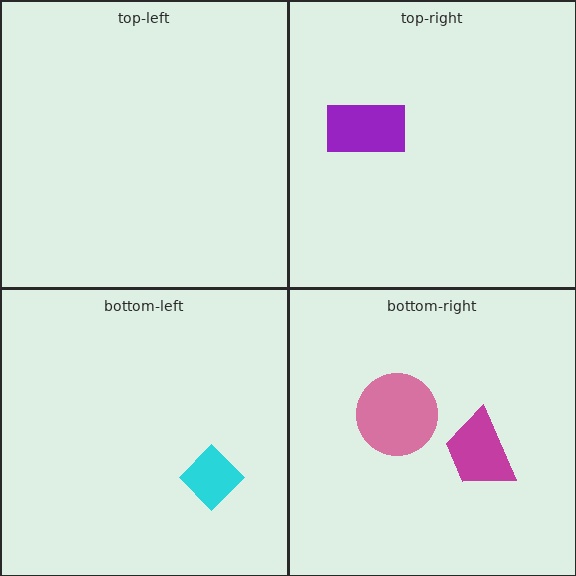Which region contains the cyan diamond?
The bottom-left region.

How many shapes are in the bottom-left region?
1.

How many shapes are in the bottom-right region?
2.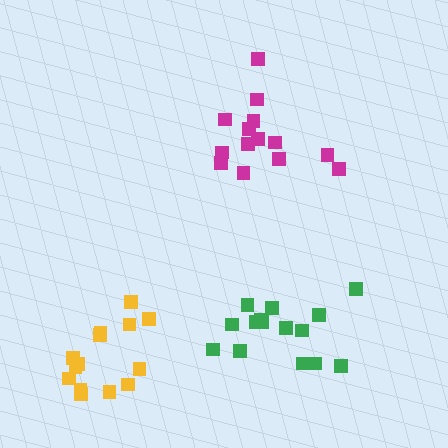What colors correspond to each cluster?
The clusters are colored: green, magenta, yellow.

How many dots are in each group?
Group 1: 15 dots, Group 2: 14 dots, Group 3: 14 dots (43 total).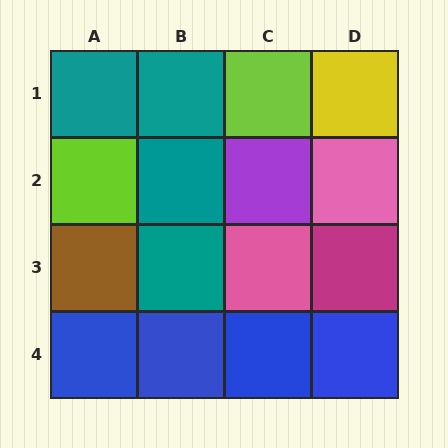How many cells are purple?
1 cell is purple.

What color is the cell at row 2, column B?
Teal.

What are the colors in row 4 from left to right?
Blue, blue, blue, blue.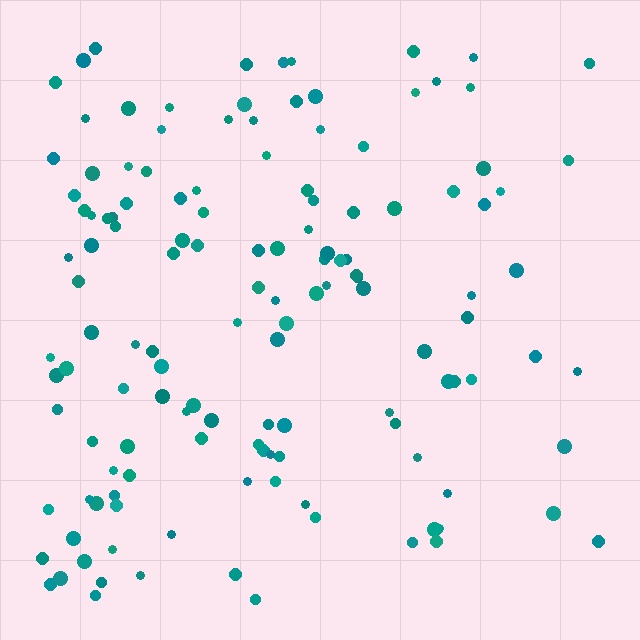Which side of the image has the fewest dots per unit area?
The right.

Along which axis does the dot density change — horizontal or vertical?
Horizontal.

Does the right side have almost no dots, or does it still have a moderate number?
Still a moderate number, just noticeably fewer than the left.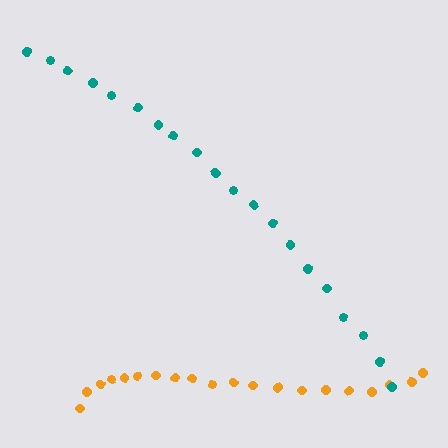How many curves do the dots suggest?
There are 2 distinct paths.